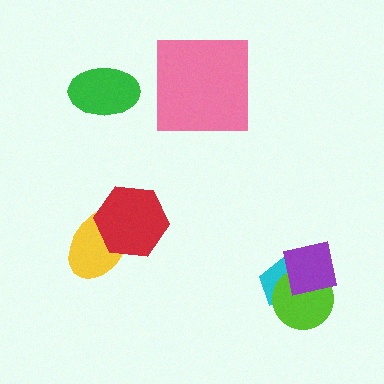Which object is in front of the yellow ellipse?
The red hexagon is in front of the yellow ellipse.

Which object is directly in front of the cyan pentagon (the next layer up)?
The lime circle is directly in front of the cyan pentagon.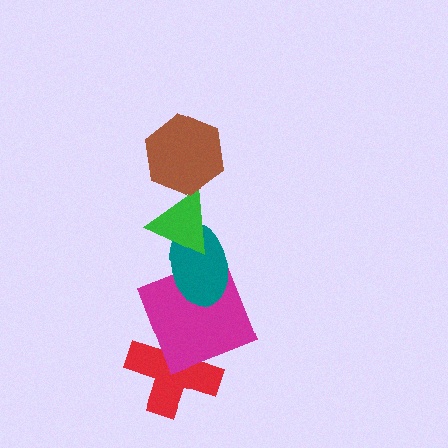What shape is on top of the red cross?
The magenta square is on top of the red cross.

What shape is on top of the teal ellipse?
The green triangle is on top of the teal ellipse.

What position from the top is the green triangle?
The green triangle is 2nd from the top.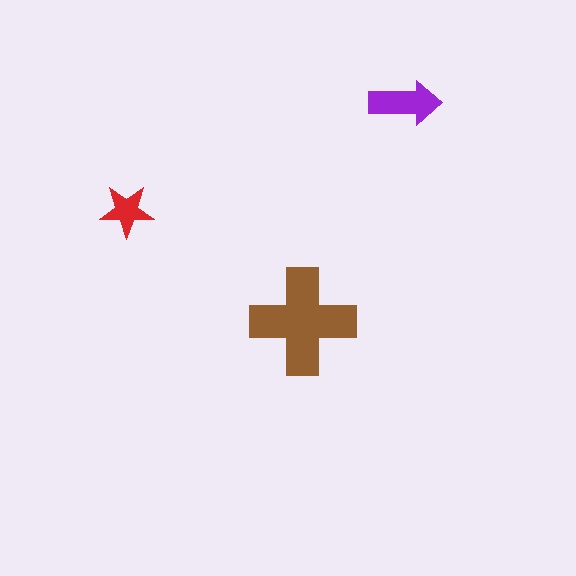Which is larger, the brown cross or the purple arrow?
The brown cross.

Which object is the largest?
The brown cross.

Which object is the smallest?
The red star.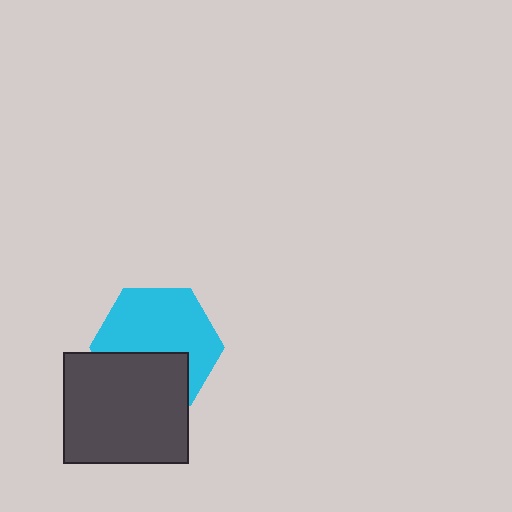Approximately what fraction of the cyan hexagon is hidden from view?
Roughly 37% of the cyan hexagon is hidden behind the dark gray rectangle.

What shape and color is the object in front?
The object in front is a dark gray rectangle.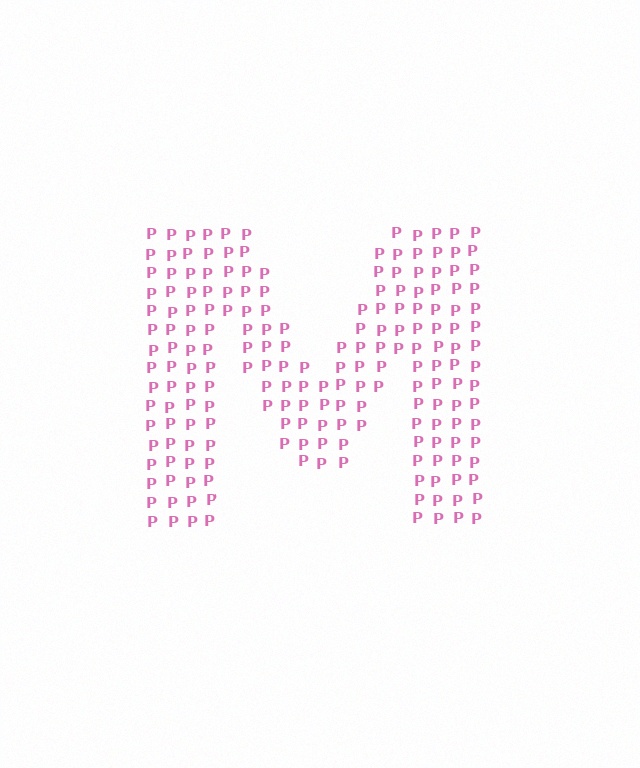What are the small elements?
The small elements are letter P's.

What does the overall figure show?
The overall figure shows the letter M.